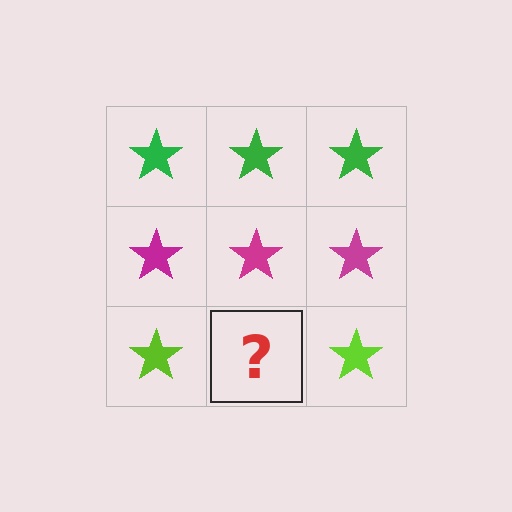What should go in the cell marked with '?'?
The missing cell should contain a lime star.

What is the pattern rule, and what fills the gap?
The rule is that each row has a consistent color. The gap should be filled with a lime star.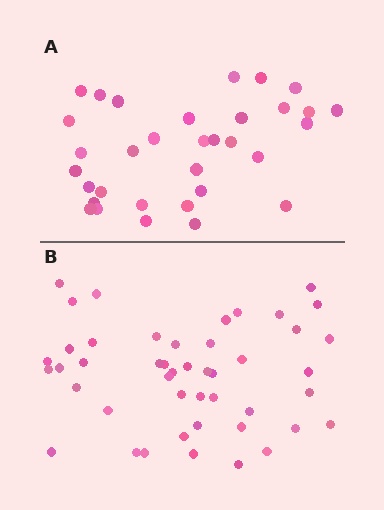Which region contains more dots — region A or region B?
Region B (the bottom region) has more dots.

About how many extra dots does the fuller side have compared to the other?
Region B has approximately 15 more dots than region A.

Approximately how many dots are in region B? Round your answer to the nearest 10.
About 50 dots. (The exact count is 46, which rounds to 50.)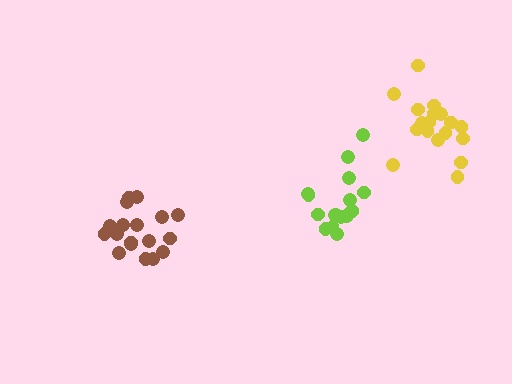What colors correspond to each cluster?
The clusters are colored: lime, yellow, brown.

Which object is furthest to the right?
The yellow cluster is rightmost.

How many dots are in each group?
Group 1: 17 dots, Group 2: 19 dots, Group 3: 18 dots (54 total).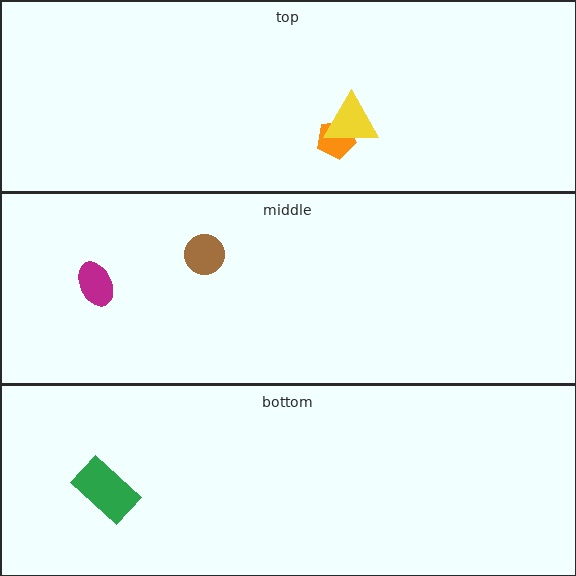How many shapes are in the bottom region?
1.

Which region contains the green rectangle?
The bottom region.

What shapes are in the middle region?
The magenta ellipse, the brown circle.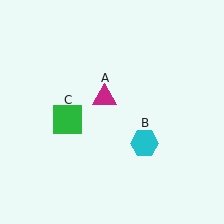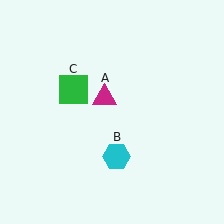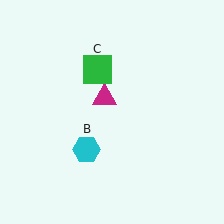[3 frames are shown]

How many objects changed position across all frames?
2 objects changed position: cyan hexagon (object B), green square (object C).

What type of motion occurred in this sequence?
The cyan hexagon (object B), green square (object C) rotated clockwise around the center of the scene.